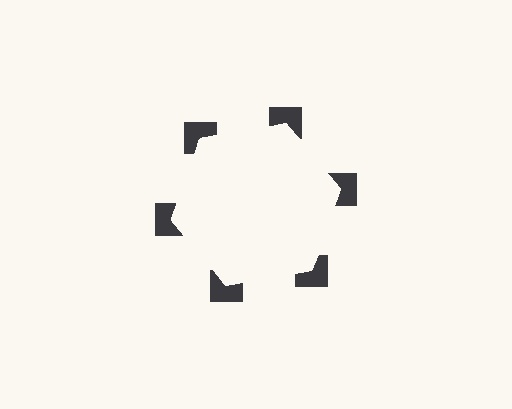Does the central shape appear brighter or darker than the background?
It typically appears slightly brighter than the background, even though no actual brightness change is drawn.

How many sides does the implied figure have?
6 sides.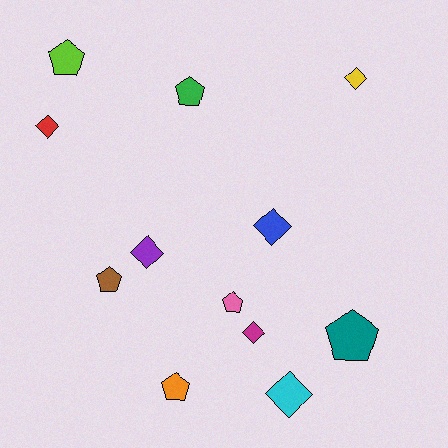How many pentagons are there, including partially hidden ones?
There are 6 pentagons.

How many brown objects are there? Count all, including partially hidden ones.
There is 1 brown object.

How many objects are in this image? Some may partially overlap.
There are 12 objects.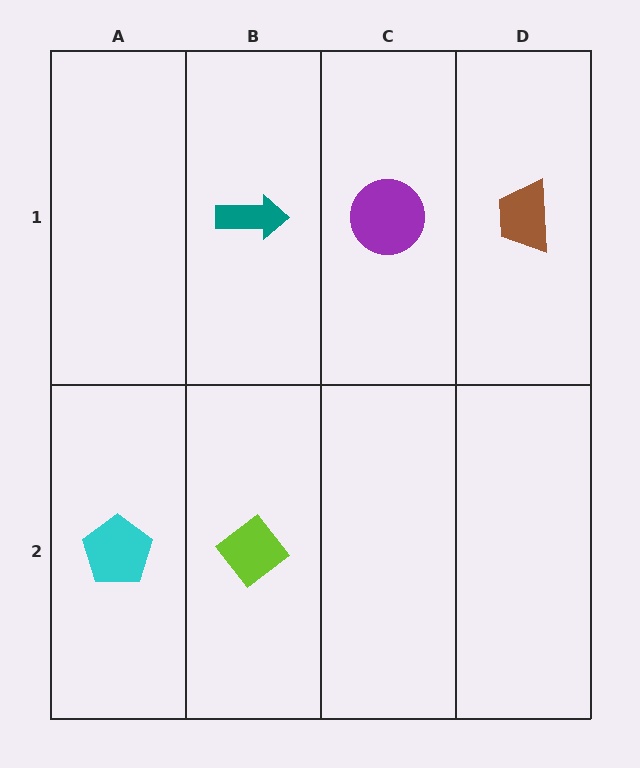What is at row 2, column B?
A lime diamond.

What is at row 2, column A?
A cyan pentagon.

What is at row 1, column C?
A purple circle.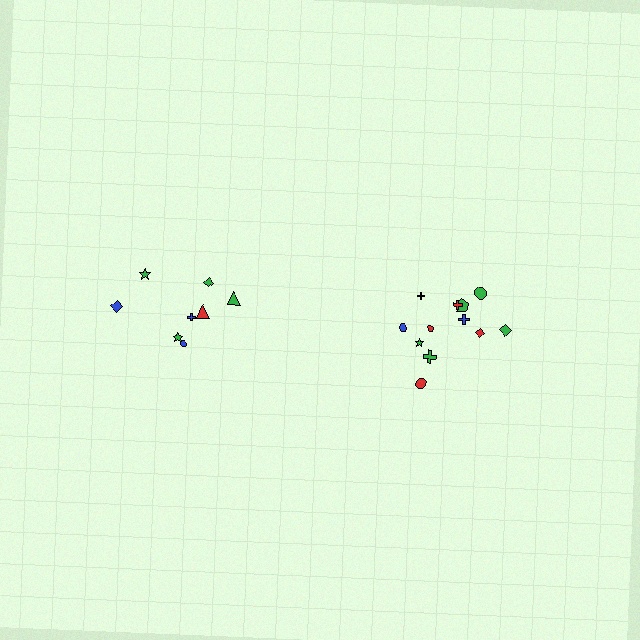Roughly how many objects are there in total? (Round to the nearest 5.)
Roughly 20 objects in total.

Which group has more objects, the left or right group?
The right group.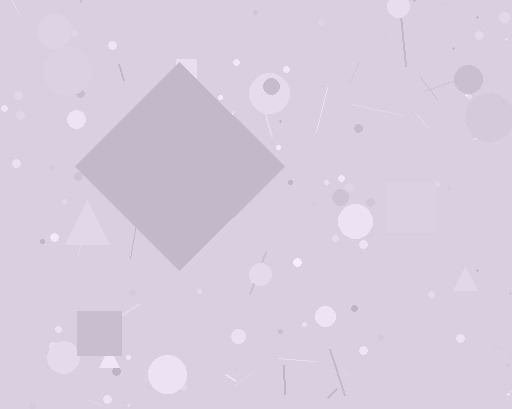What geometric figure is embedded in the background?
A diamond is embedded in the background.